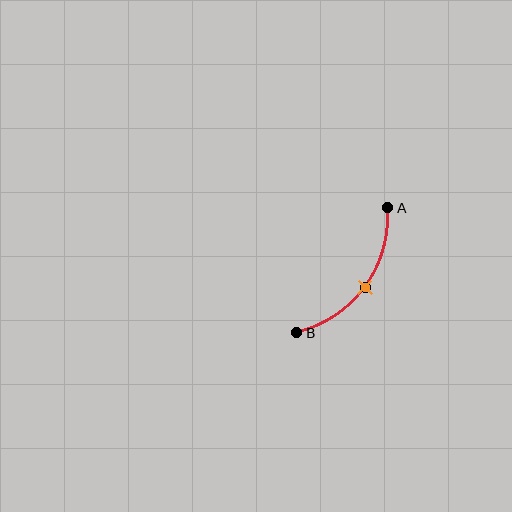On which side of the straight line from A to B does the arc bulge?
The arc bulges below and to the right of the straight line connecting A and B.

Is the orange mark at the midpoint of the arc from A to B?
Yes. The orange mark lies on the arc at equal arc-length from both A and B — it is the arc midpoint.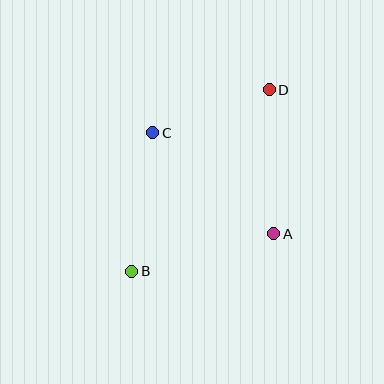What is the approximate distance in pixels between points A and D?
The distance between A and D is approximately 144 pixels.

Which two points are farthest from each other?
Points B and D are farthest from each other.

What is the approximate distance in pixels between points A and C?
The distance between A and C is approximately 157 pixels.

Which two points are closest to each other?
Points C and D are closest to each other.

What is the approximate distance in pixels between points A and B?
The distance between A and B is approximately 147 pixels.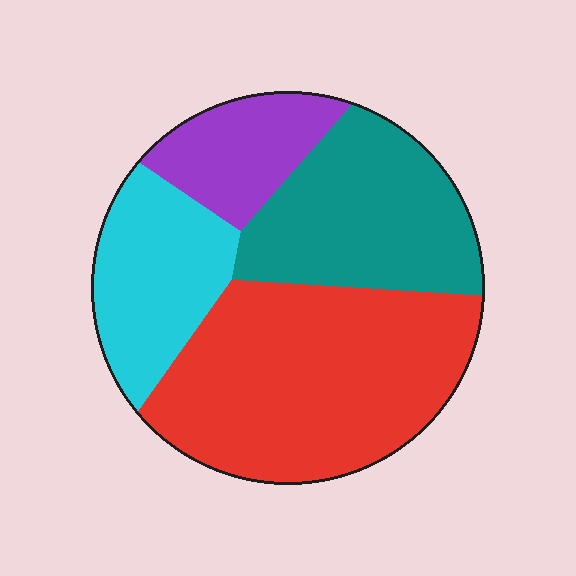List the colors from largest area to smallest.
From largest to smallest: red, teal, cyan, purple.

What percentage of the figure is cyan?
Cyan covers roughly 20% of the figure.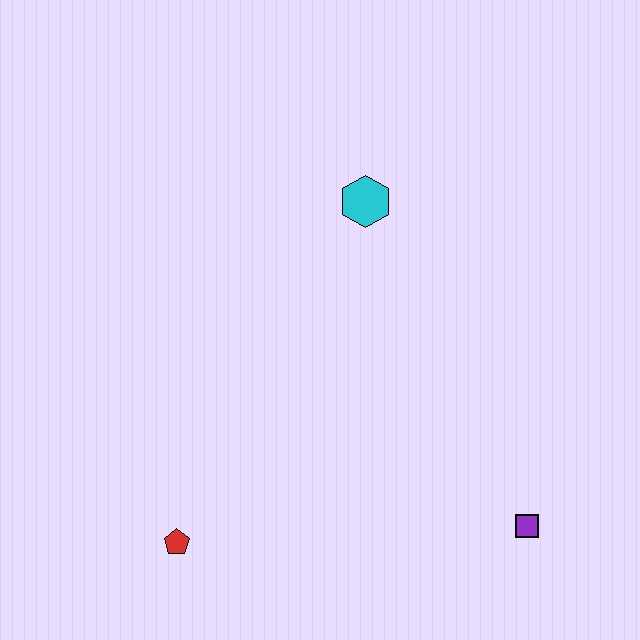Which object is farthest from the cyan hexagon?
The red pentagon is farthest from the cyan hexagon.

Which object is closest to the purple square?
The red pentagon is closest to the purple square.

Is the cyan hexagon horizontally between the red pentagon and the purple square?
Yes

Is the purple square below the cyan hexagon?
Yes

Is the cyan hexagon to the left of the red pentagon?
No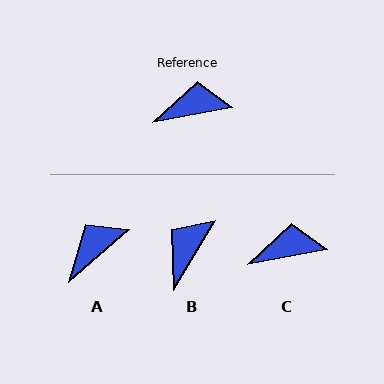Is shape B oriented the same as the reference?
No, it is off by about 48 degrees.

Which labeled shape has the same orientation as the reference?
C.